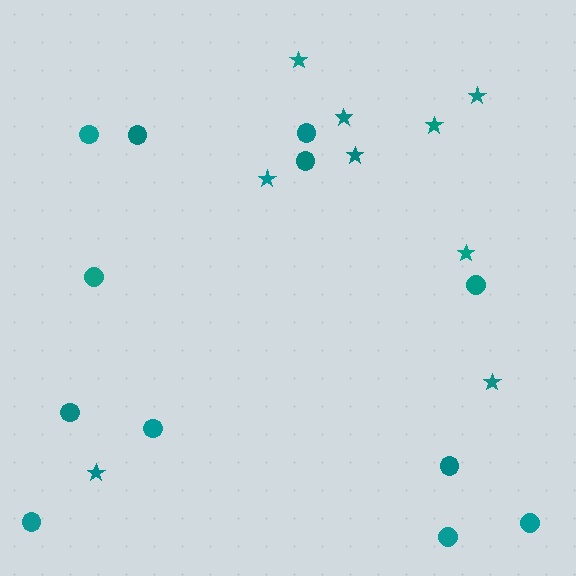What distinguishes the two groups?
There are 2 groups: one group of circles (12) and one group of stars (9).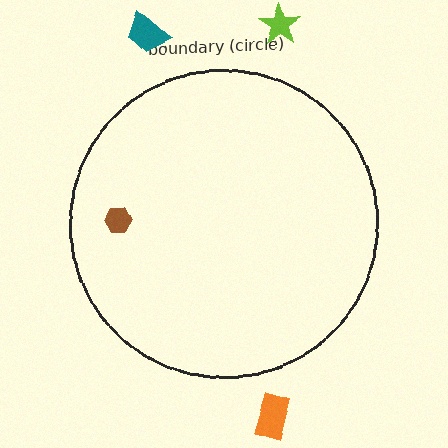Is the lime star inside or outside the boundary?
Outside.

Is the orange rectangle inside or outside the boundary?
Outside.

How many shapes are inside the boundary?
1 inside, 3 outside.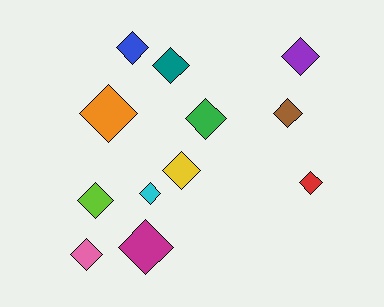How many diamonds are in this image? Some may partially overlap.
There are 12 diamonds.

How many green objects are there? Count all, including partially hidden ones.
There is 1 green object.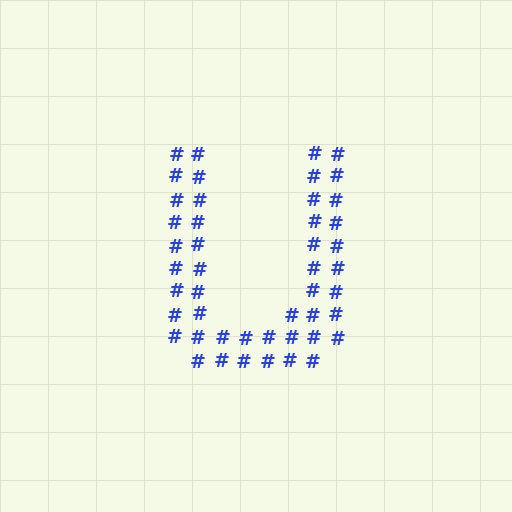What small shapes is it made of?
It is made of small hash symbols.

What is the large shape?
The large shape is the letter U.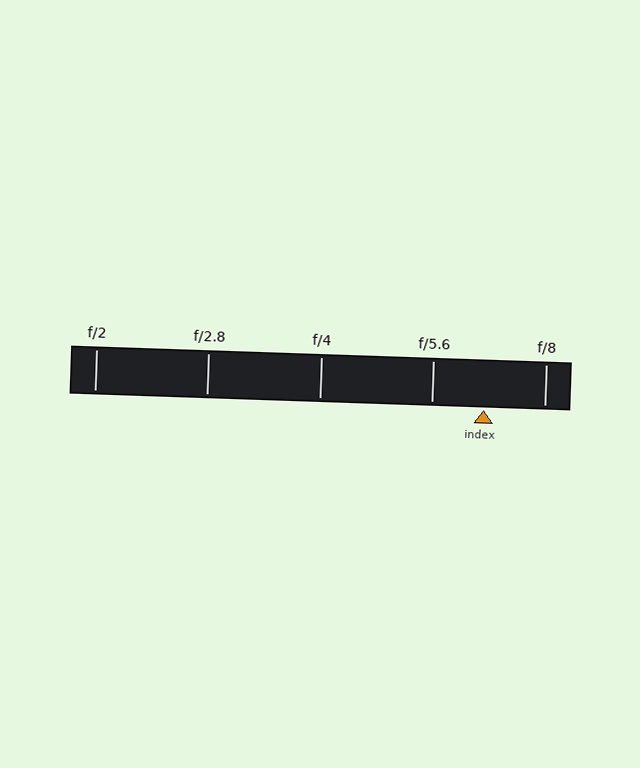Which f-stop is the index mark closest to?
The index mark is closest to f/5.6.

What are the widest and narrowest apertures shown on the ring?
The widest aperture shown is f/2 and the narrowest is f/8.